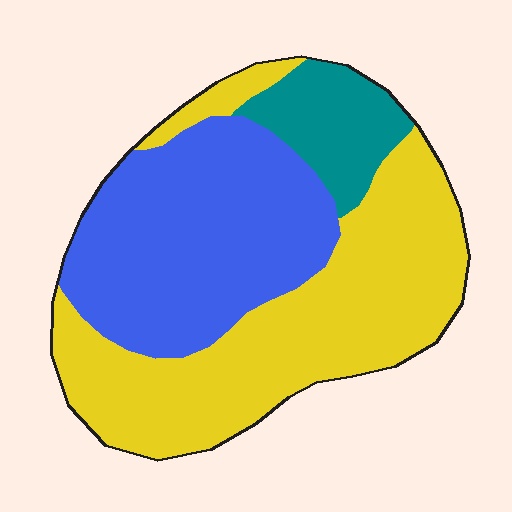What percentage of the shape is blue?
Blue takes up between a quarter and a half of the shape.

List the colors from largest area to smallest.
From largest to smallest: yellow, blue, teal.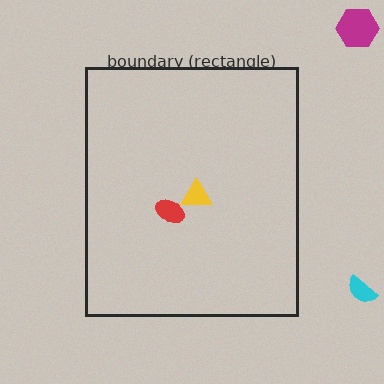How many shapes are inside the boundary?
2 inside, 2 outside.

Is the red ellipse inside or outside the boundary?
Inside.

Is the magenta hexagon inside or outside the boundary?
Outside.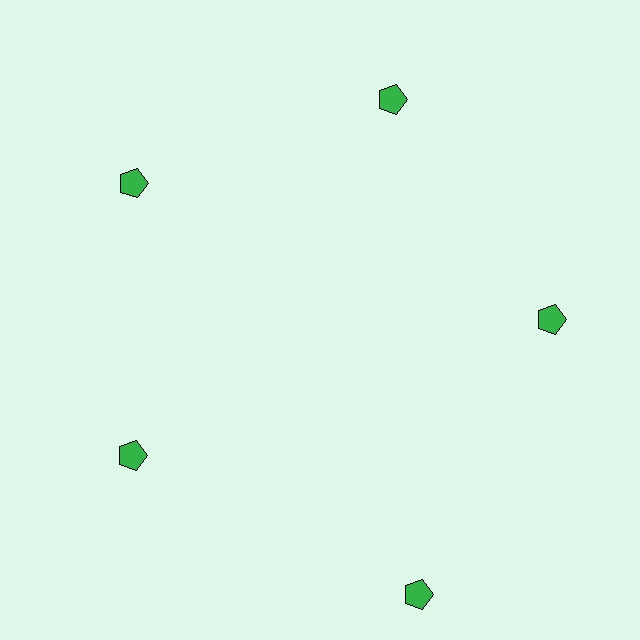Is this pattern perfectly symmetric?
No. The 5 green pentagons are arranged in a ring, but one element near the 5 o'clock position is pushed outward from the center, breaking the 5-fold rotational symmetry.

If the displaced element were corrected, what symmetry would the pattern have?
It would have 5-fold rotational symmetry — the pattern would map onto itself every 72 degrees.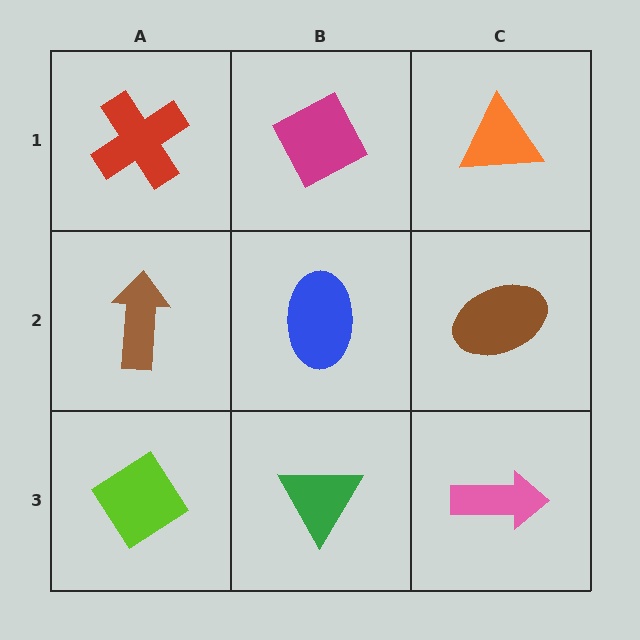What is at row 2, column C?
A brown ellipse.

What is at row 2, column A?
A brown arrow.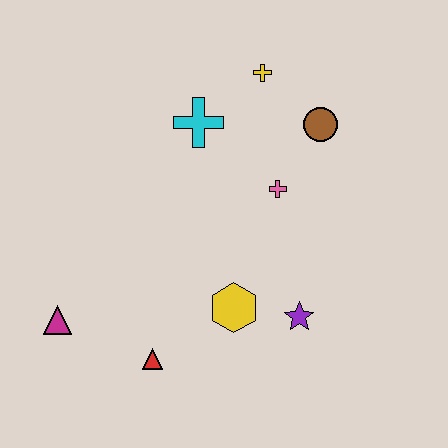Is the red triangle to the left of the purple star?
Yes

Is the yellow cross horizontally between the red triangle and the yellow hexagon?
No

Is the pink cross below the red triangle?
No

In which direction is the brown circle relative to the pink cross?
The brown circle is above the pink cross.